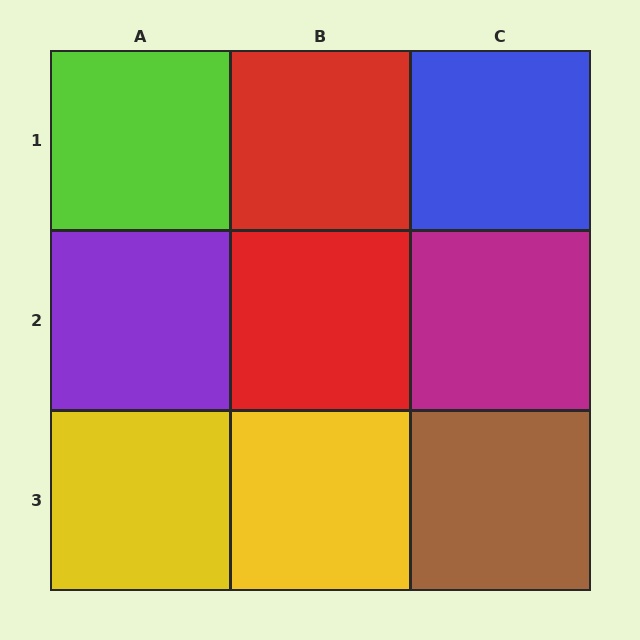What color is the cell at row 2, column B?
Red.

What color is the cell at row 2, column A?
Purple.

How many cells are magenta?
1 cell is magenta.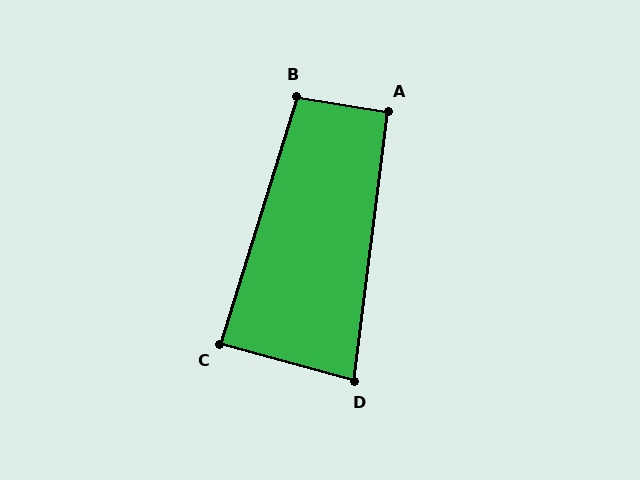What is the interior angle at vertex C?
Approximately 88 degrees (approximately right).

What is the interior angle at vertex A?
Approximately 92 degrees (approximately right).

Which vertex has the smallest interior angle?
D, at approximately 82 degrees.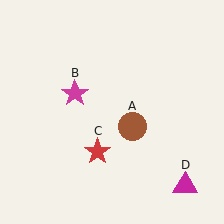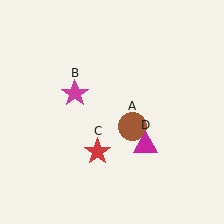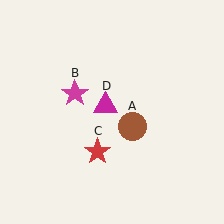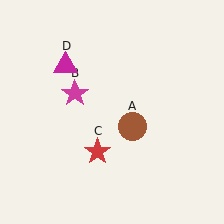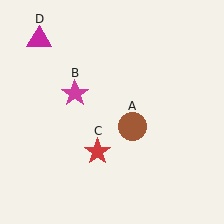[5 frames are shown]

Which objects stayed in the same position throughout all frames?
Brown circle (object A) and magenta star (object B) and red star (object C) remained stationary.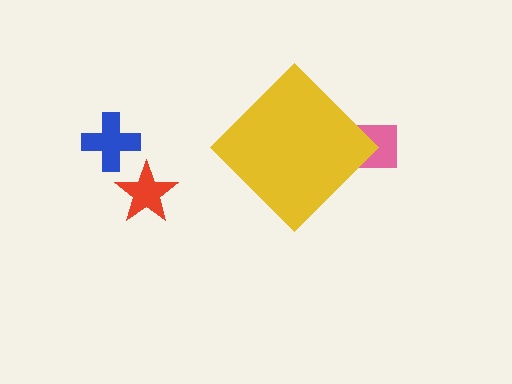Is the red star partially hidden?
No, the red star is fully visible.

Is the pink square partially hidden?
Yes, the pink square is partially hidden behind the yellow diamond.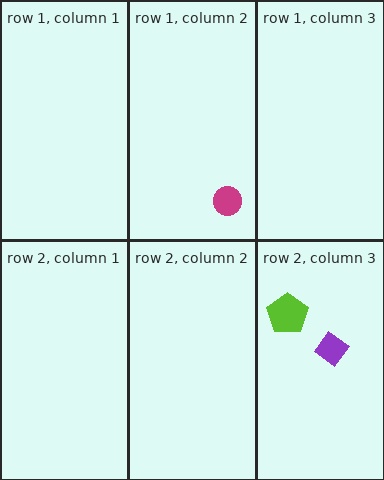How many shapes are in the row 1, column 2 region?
1.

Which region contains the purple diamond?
The row 2, column 3 region.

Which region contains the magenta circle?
The row 1, column 2 region.